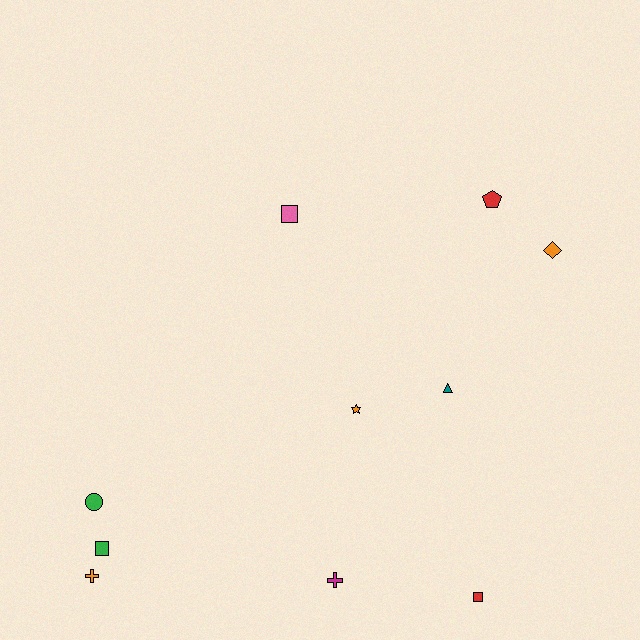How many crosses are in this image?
There are 2 crosses.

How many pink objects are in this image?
There is 1 pink object.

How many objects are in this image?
There are 10 objects.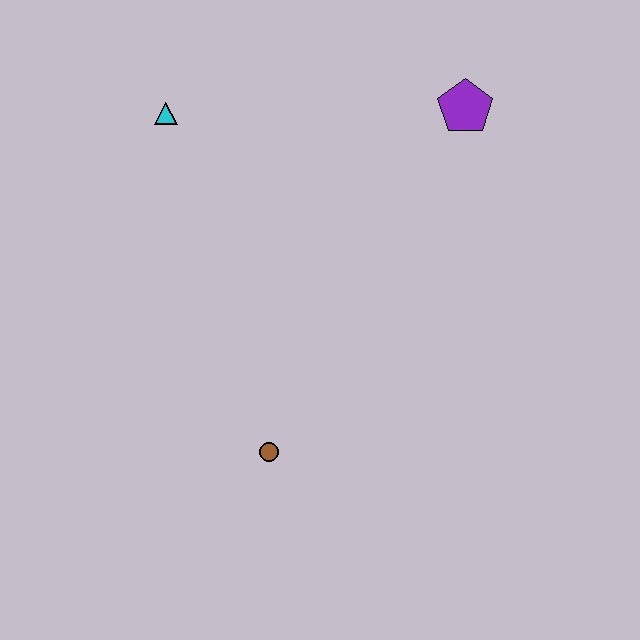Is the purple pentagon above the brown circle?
Yes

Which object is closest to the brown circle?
The cyan triangle is closest to the brown circle.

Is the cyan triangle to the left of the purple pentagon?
Yes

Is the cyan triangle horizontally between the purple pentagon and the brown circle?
No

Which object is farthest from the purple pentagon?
The brown circle is farthest from the purple pentagon.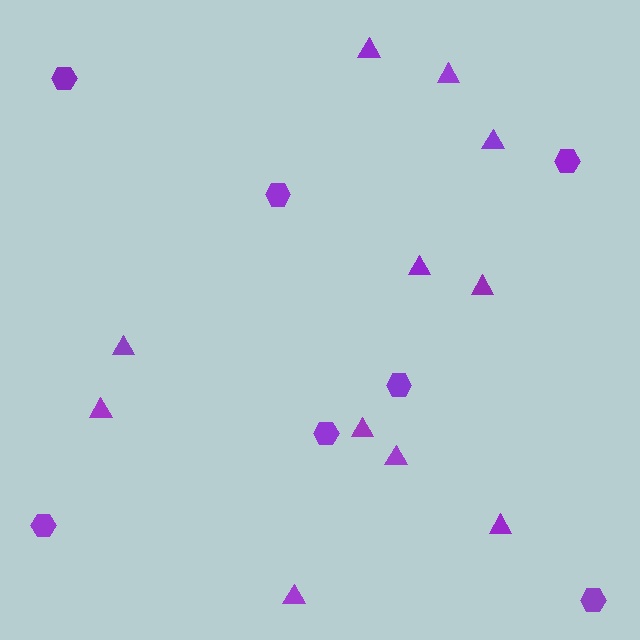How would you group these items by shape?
There are 2 groups: one group of triangles (11) and one group of hexagons (7).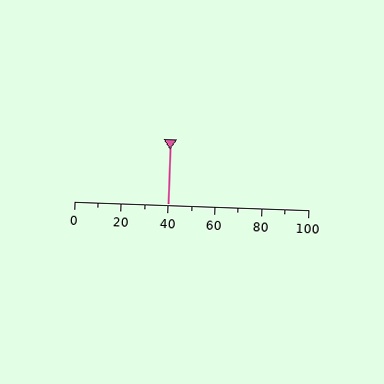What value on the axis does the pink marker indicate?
The marker indicates approximately 40.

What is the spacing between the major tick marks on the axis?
The major ticks are spaced 20 apart.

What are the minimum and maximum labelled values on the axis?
The axis runs from 0 to 100.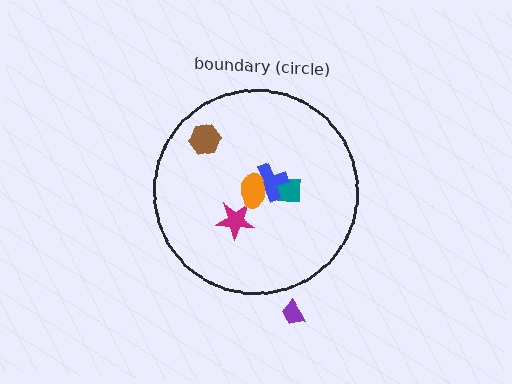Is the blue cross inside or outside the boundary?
Inside.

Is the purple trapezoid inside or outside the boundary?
Outside.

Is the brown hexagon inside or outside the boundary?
Inside.